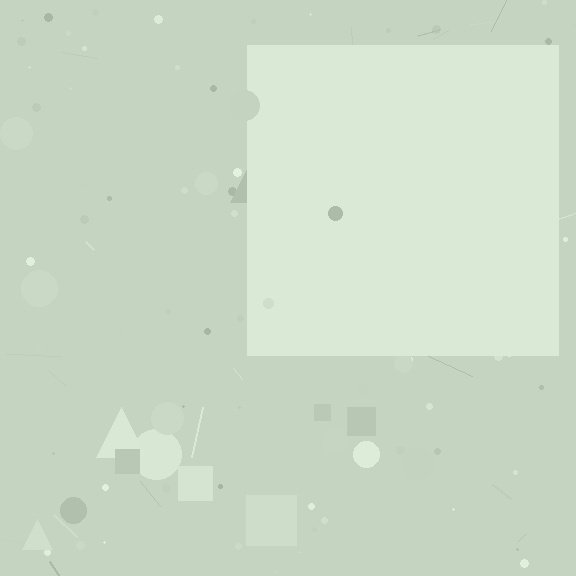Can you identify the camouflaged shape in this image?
The camouflaged shape is a square.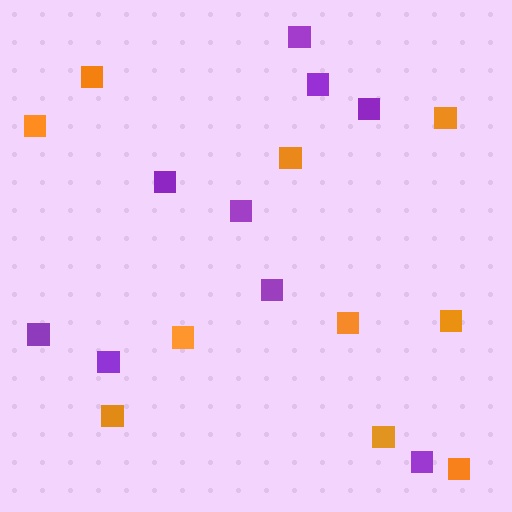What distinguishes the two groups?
There are 2 groups: one group of orange squares (10) and one group of purple squares (9).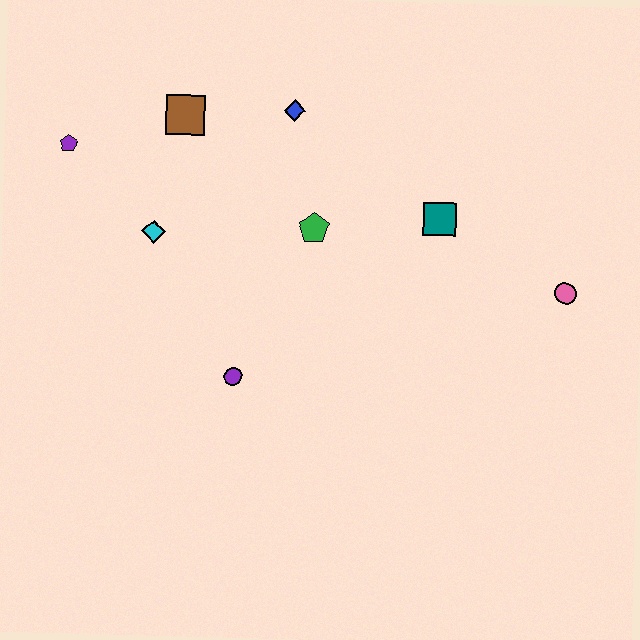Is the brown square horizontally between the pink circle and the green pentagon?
No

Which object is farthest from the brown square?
The pink circle is farthest from the brown square.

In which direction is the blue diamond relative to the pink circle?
The blue diamond is to the left of the pink circle.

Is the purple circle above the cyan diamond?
No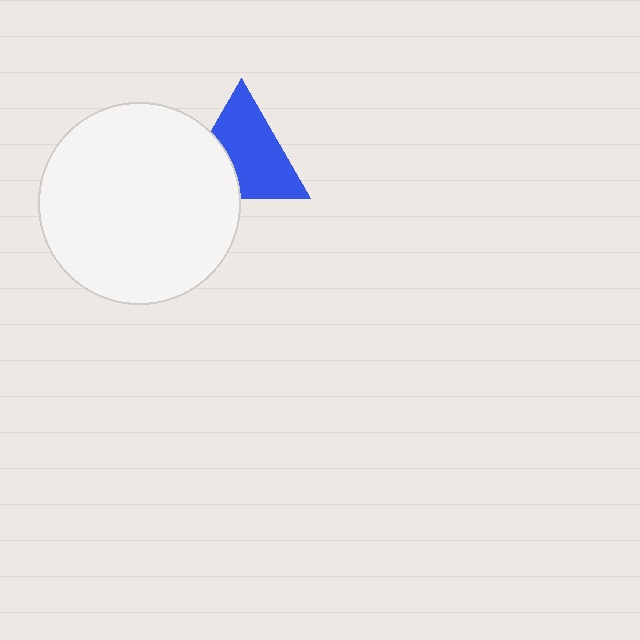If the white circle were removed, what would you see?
You would see the complete blue triangle.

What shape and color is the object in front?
The object in front is a white circle.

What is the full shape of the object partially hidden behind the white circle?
The partially hidden object is a blue triangle.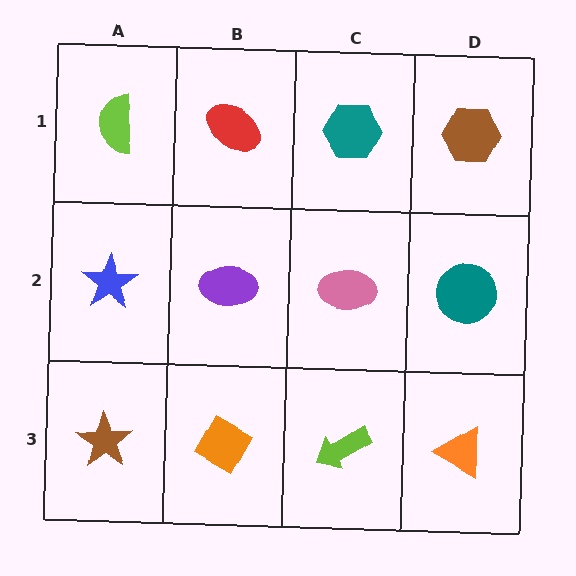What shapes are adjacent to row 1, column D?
A teal circle (row 2, column D), a teal hexagon (row 1, column C).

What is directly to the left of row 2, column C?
A purple ellipse.